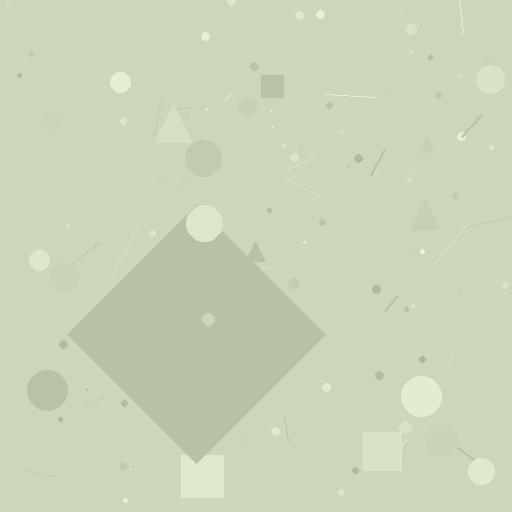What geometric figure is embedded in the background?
A diamond is embedded in the background.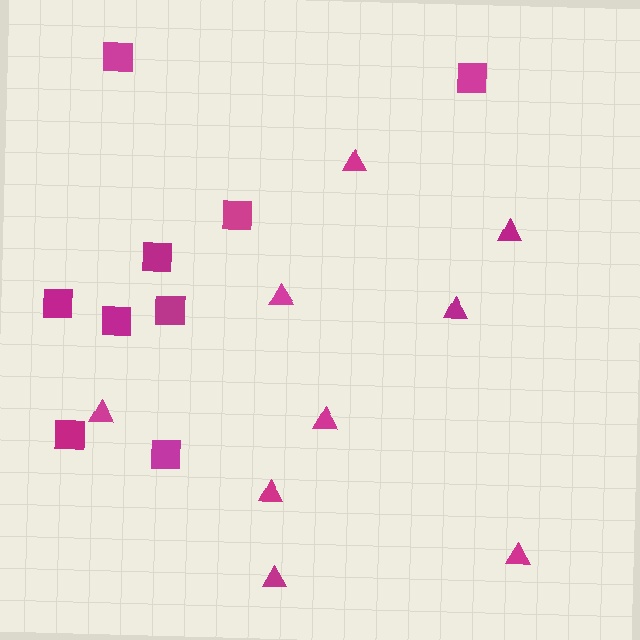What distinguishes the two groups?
There are 2 groups: one group of squares (9) and one group of triangles (9).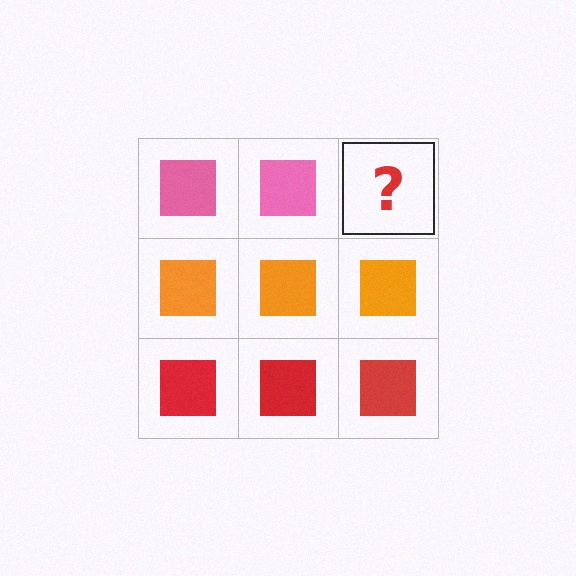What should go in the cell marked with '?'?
The missing cell should contain a pink square.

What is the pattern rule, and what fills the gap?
The rule is that each row has a consistent color. The gap should be filled with a pink square.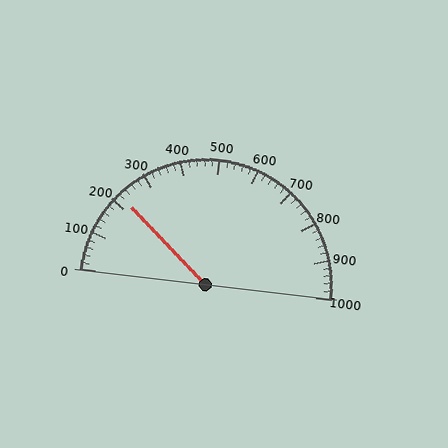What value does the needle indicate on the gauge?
The needle indicates approximately 220.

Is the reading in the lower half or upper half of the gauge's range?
The reading is in the lower half of the range (0 to 1000).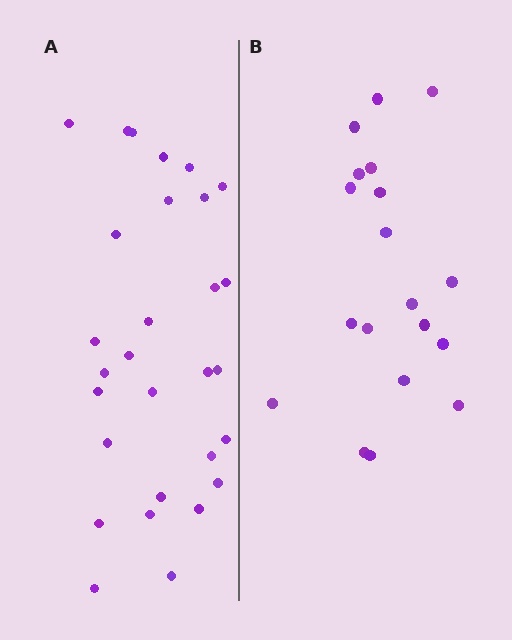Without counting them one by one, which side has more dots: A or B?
Region A (the left region) has more dots.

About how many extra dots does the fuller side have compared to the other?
Region A has roughly 10 or so more dots than region B.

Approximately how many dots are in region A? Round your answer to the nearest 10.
About 30 dots. (The exact count is 29, which rounds to 30.)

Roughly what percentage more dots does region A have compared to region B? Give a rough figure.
About 55% more.